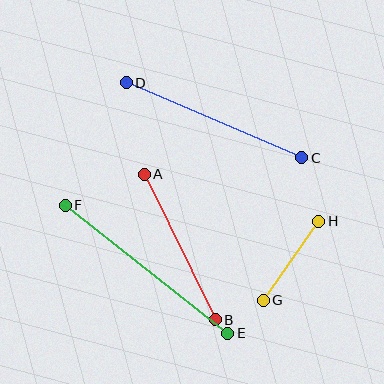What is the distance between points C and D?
The distance is approximately 191 pixels.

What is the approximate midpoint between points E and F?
The midpoint is at approximately (147, 269) pixels.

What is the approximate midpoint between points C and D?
The midpoint is at approximately (214, 120) pixels.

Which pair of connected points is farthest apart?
Points E and F are farthest apart.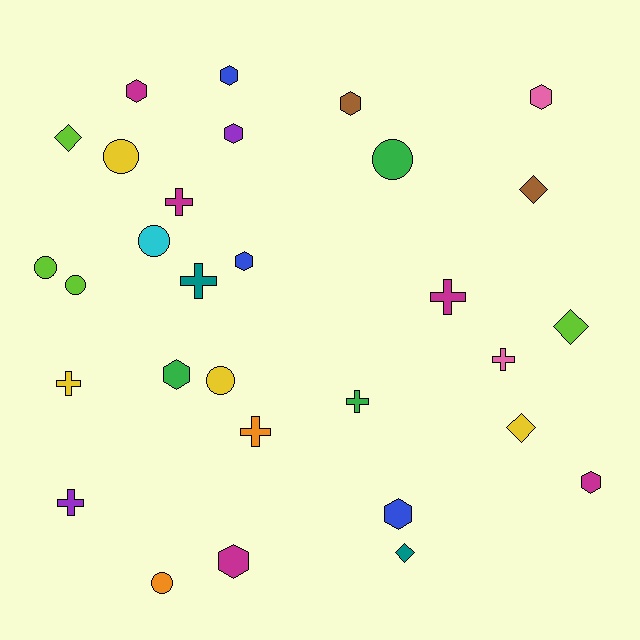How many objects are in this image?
There are 30 objects.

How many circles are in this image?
There are 7 circles.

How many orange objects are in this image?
There are 2 orange objects.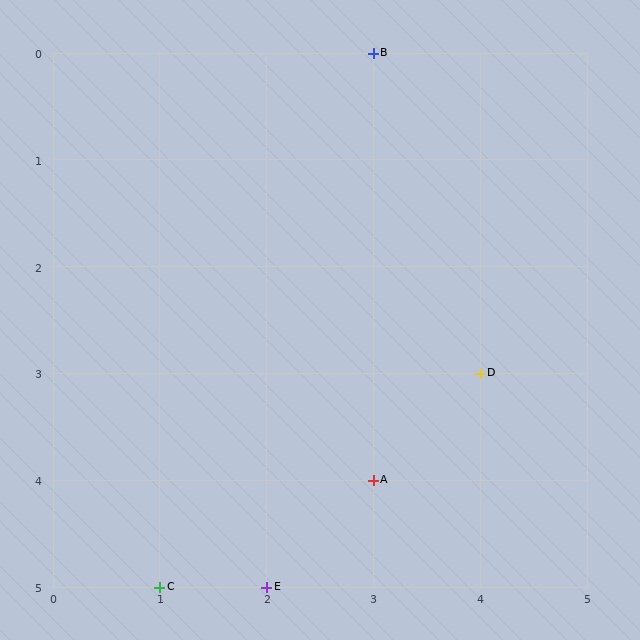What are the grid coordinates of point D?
Point D is at grid coordinates (4, 3).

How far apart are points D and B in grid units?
Points D and B are 1 column and 3 rows apart (about 3.2 grid units diagonally).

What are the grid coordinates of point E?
Point E is at grid coordinates (2, 5).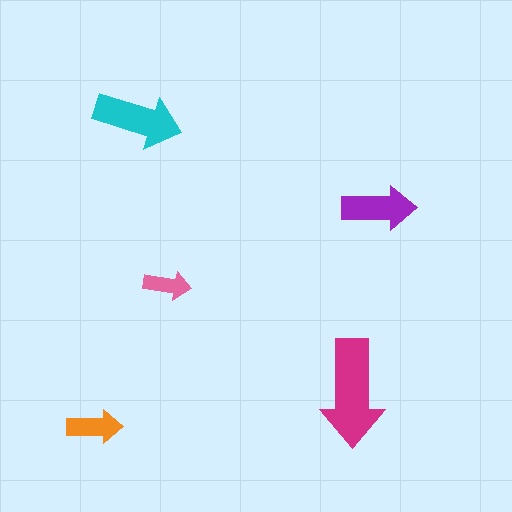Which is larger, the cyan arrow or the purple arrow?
The cyan one.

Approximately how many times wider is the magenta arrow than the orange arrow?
About 2 times wider.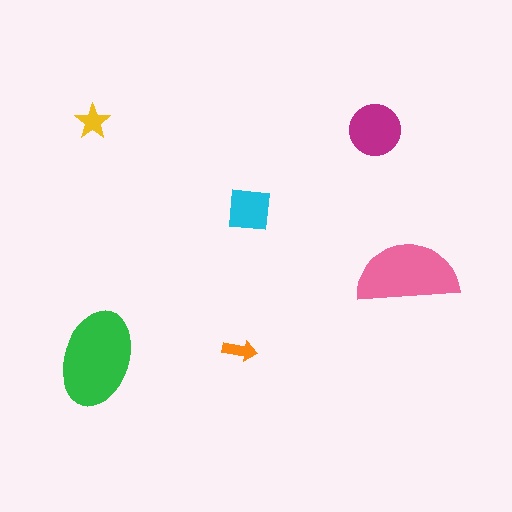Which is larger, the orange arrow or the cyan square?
The cyan square.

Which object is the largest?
The green ellipse.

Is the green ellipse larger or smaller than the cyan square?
Larger.